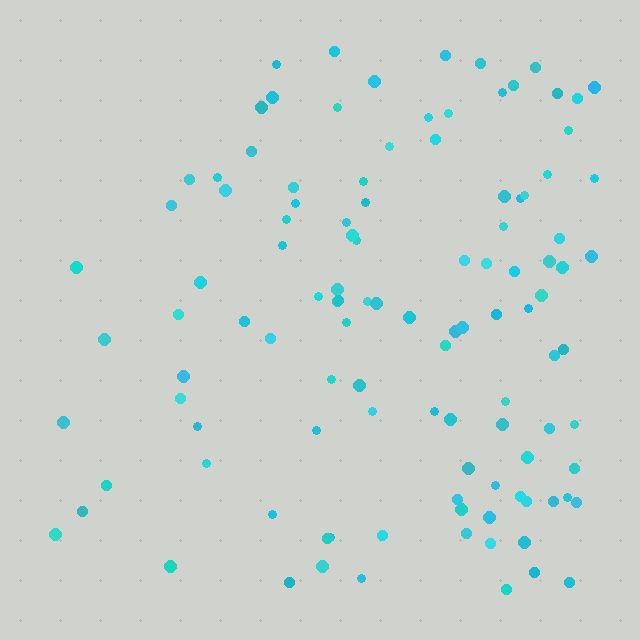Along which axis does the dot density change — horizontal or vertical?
Horizontal.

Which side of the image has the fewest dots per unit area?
The left.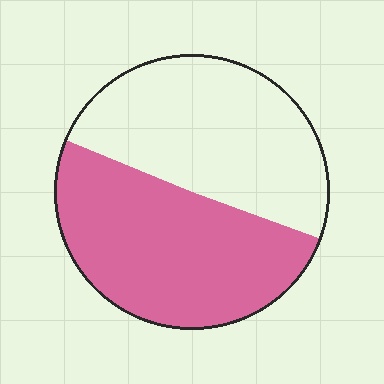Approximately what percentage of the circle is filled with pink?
Approximately 50%.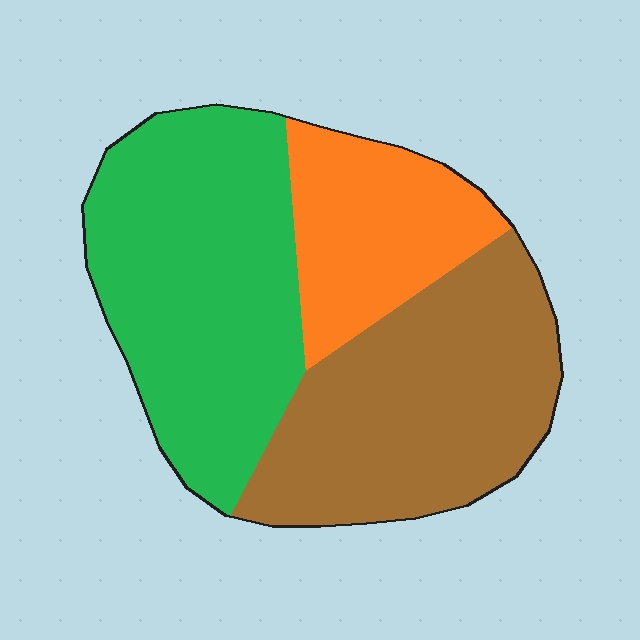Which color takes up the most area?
Green, at roughly 40%.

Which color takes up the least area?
Orange, at roughly 20%.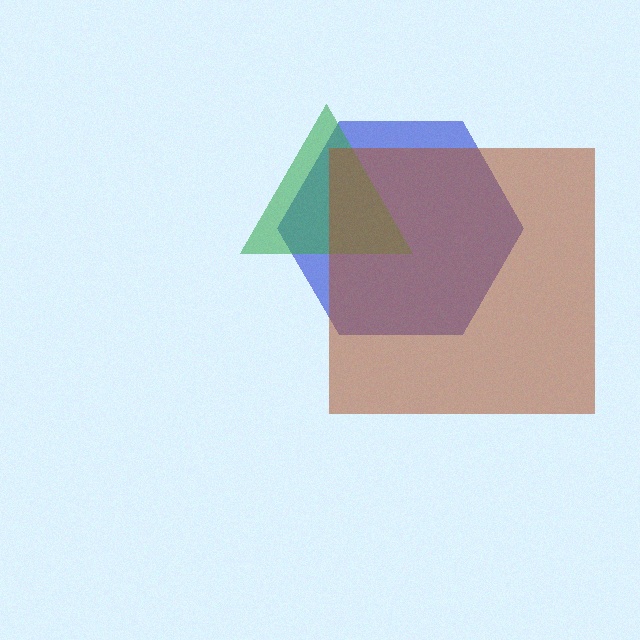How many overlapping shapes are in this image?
There are 3 overlapping shapes in the image.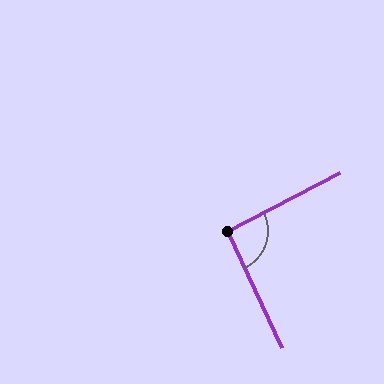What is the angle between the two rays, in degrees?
Approximately 93 degrees.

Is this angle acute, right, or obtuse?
It is approximately a right angle.